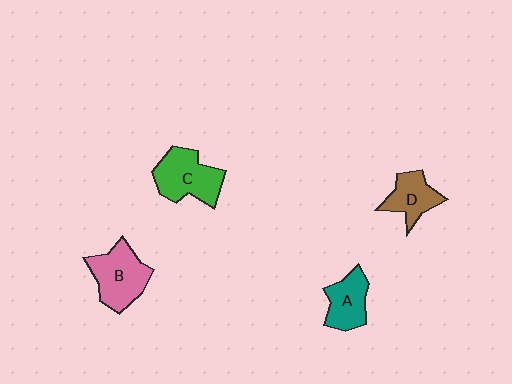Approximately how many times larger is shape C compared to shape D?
Approximately 1.4 times.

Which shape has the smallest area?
Shape D (brown).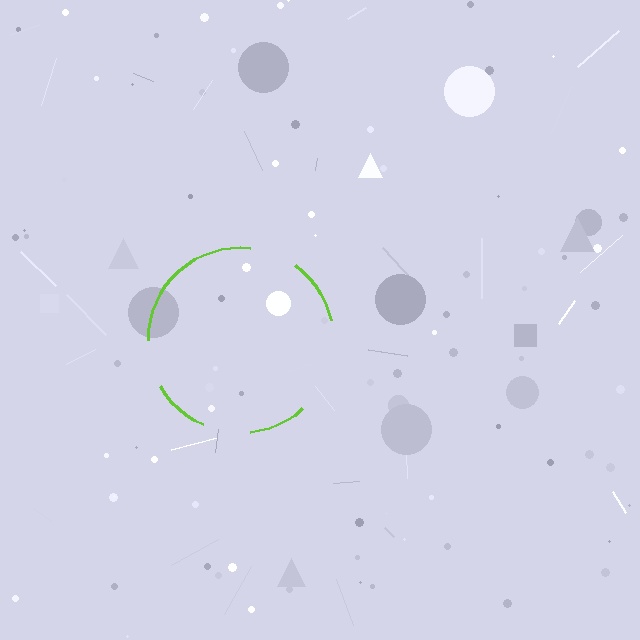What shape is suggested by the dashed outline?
The dashed outline suggests a circle.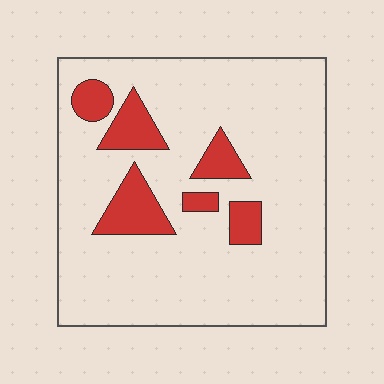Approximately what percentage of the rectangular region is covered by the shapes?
Approximately 15%.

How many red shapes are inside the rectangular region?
6.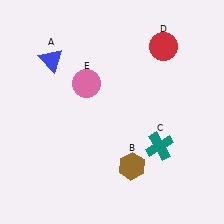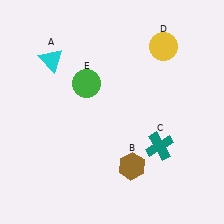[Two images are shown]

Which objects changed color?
A changed from blue to cyan. D changed from red to yellow. E changed from pink to green.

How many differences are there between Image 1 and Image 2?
There are 3 differences between the two images.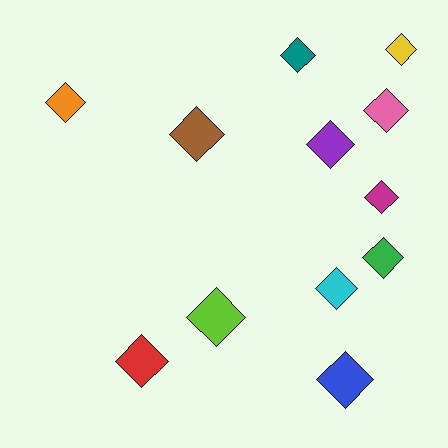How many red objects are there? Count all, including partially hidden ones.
There is 1 red object.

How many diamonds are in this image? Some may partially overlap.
There are 12 diamonds.